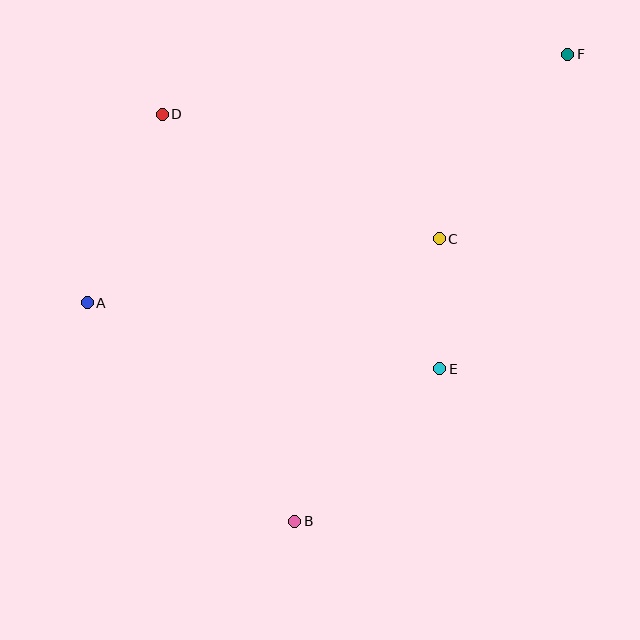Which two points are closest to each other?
Points C and E are closest to each other.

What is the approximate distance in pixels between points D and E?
The distance between D and E is approximately 376 pixels.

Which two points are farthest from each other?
Points B and F are farthest from each other.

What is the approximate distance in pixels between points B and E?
The distance between B and E is approximately 211 pixels.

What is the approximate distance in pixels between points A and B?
The distance between A and B is approximately 301 pixels.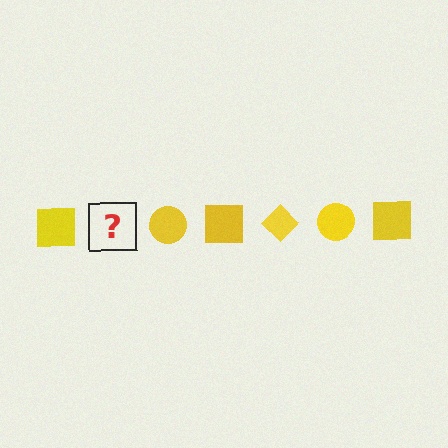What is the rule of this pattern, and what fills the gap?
The rule is that the pattern cycles through square, diamond, circle shapes in yellow. The gap should be filled with a yellow diamond.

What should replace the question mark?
The question mark should be replaced with a yellow diamond.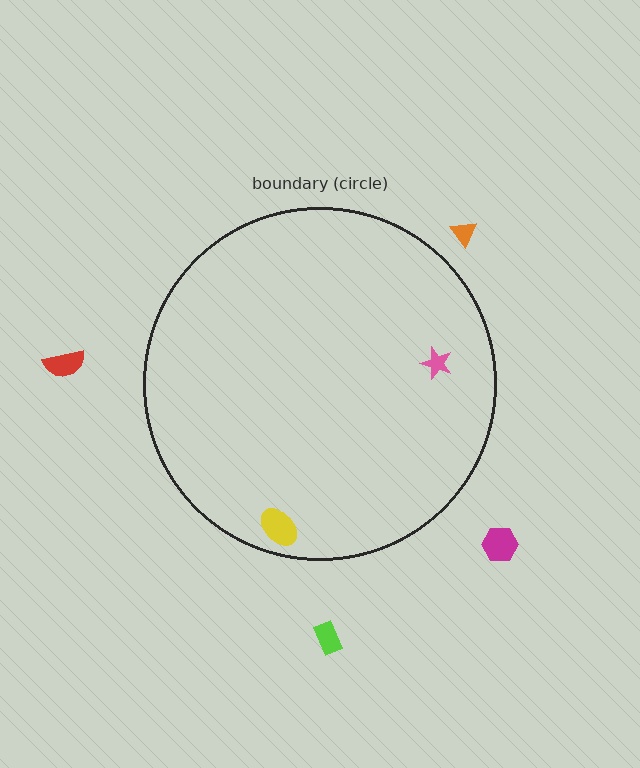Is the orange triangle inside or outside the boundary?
Outside.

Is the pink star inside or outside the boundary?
Inside.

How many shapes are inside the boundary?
2 inside, 4 outside.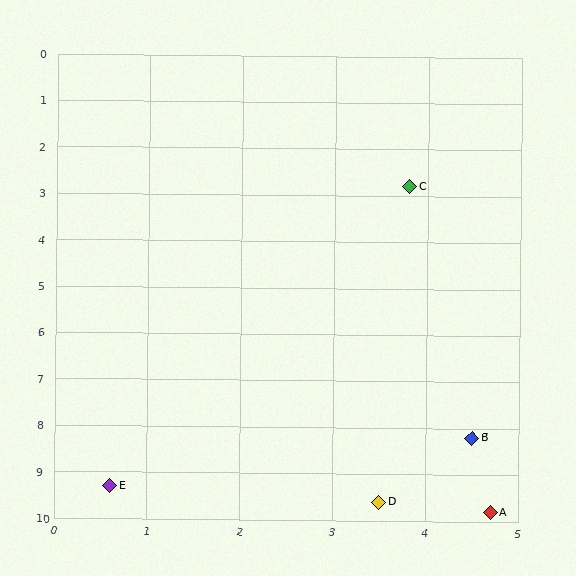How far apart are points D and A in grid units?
Points D and A are about 1.2 grid units apart.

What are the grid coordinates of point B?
Point B is at approximately (4.5, 8.2).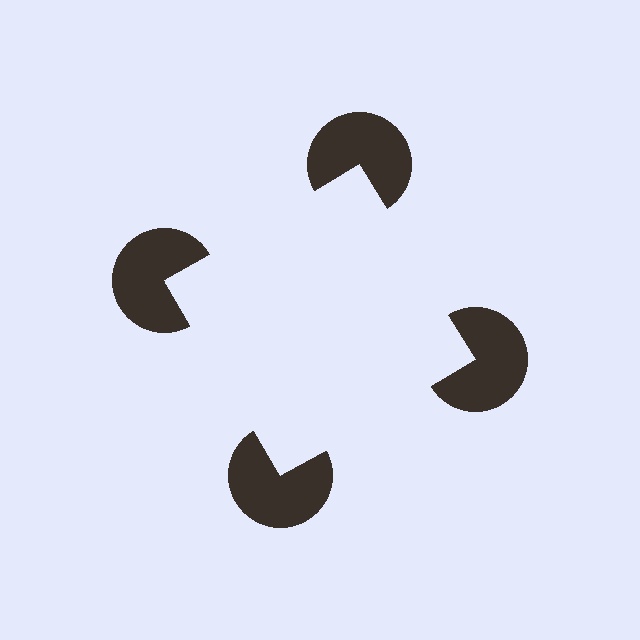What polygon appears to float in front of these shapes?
An illusory square — its edges are inferred from the aligned wedge cuts in the pac-man discs, not physically drawn.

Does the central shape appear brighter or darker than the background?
It typically appears slightly brighter than the background, even though no actual brightness change is drawn.